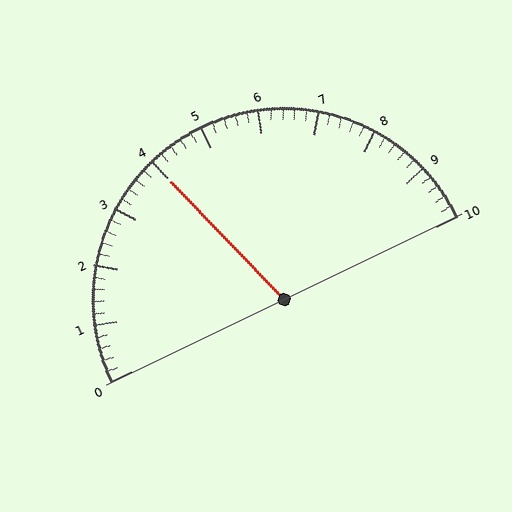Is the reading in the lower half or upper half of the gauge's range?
The reading is in the lower half of the range (0 to 10).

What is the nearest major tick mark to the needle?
The nearest major tick mark is 4.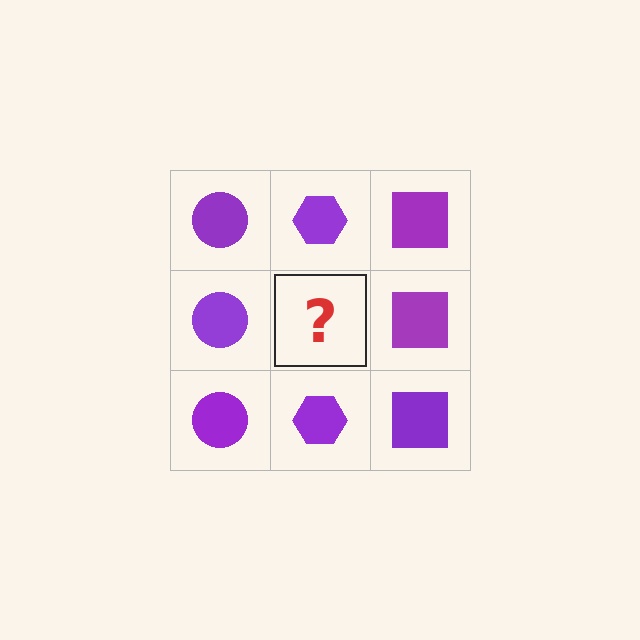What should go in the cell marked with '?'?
The missing cell should contain a purple hexagon.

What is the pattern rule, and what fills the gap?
The rule is that each column has a consistent shape. The gap should be filled with a purple hexagon.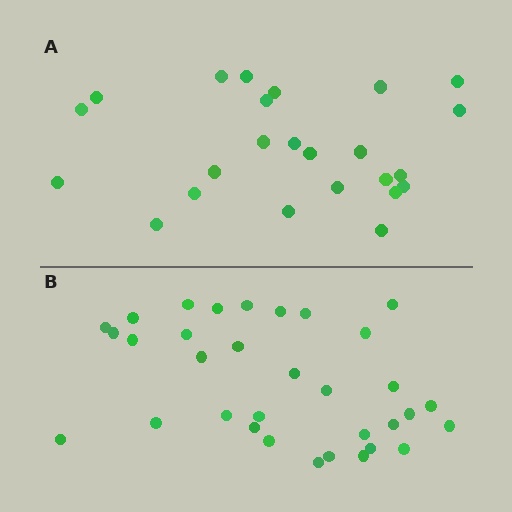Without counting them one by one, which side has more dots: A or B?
Region B (the bottom region) has more dots.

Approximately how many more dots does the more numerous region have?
Region B has roughly 8 or so more dots than region A.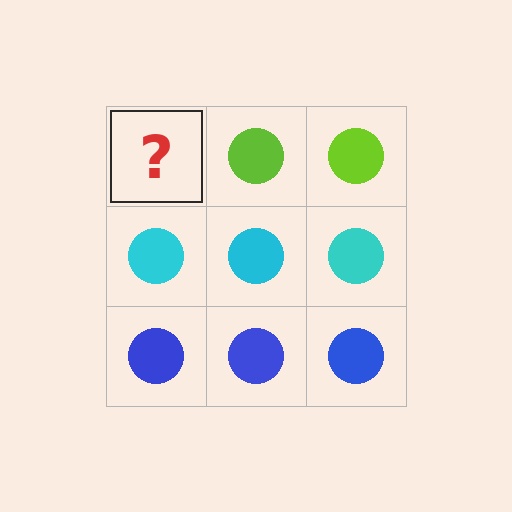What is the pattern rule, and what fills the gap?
The rule is that each row has a consistent color. The gap should be filled with a lime circle.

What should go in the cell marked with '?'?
The missing cell should contain a lime circle.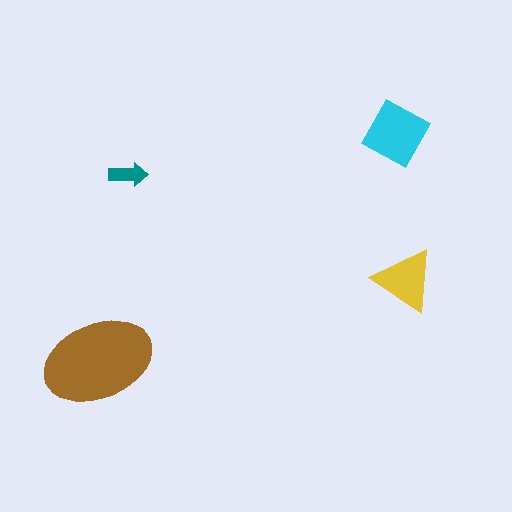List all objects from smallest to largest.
The teal arrow, the yellow triangle, the cyan square, the brown ellipse.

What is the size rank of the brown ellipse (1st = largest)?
1st.